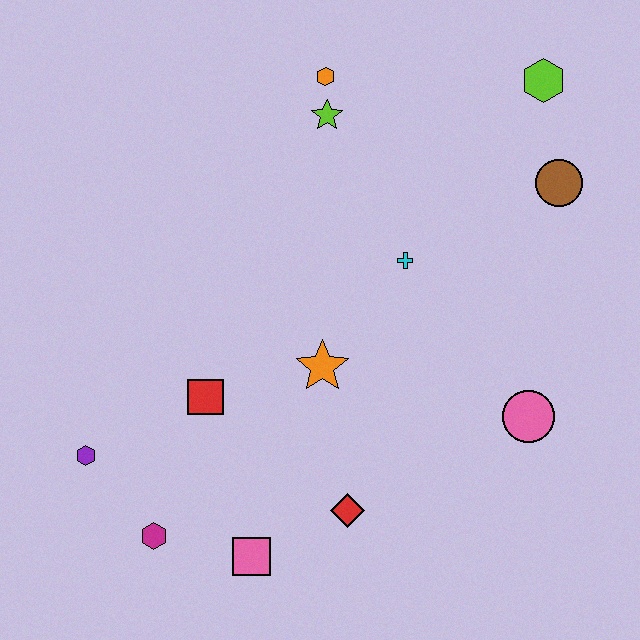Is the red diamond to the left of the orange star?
No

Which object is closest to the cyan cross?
The orange star is closest to the cyan cross.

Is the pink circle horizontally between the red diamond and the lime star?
No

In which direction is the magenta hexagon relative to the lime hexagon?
The magenta hexagon is below the lime hexagon.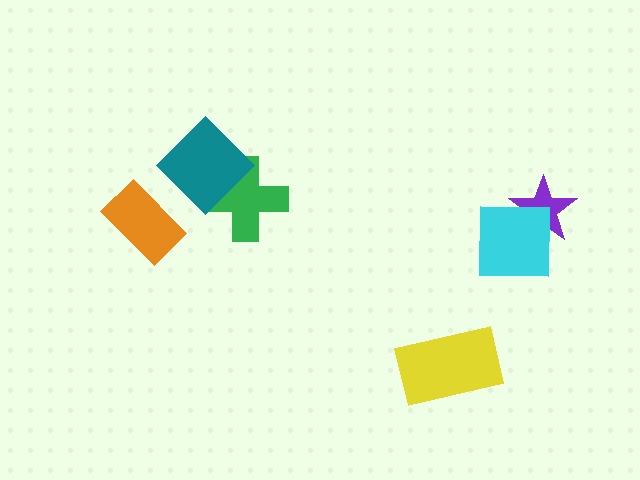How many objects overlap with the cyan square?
1 object overlaps with the cyan square.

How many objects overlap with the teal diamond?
1 object overlaps with the teal diamond.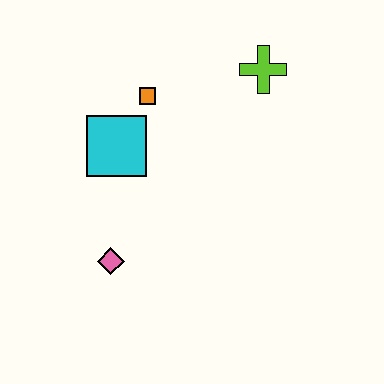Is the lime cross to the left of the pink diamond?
No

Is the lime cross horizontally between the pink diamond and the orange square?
No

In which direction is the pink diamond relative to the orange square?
The pink diamond is below the orange square.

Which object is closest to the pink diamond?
The cyan square is closest to the pink diamond.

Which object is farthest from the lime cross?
The pink diamond is farthest from the lime cross.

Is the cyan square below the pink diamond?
No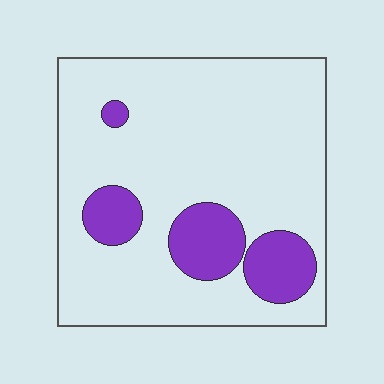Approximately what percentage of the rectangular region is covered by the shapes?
Approximately 15%.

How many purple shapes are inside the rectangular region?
4.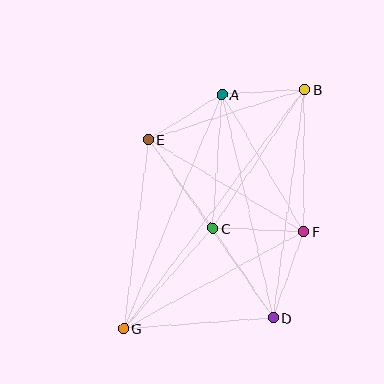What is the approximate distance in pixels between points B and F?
The distance between B and F is approximately 142 pixels.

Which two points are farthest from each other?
Points B and G are farthest from each other.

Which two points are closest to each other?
Points A and B are closest to each other.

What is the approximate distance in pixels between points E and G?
The distance between E and G is approximately 191 pixels.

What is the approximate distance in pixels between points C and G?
The distance between C and G is approximately 134 pixels.